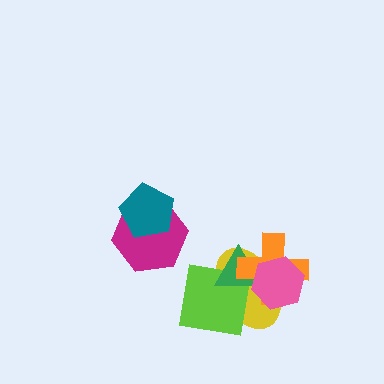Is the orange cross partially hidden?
Yes, it is partially covered by another shape.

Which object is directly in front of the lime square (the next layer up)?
The green triangle is directly in front of the lime square.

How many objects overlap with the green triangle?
4 objects overlap with the green triangle.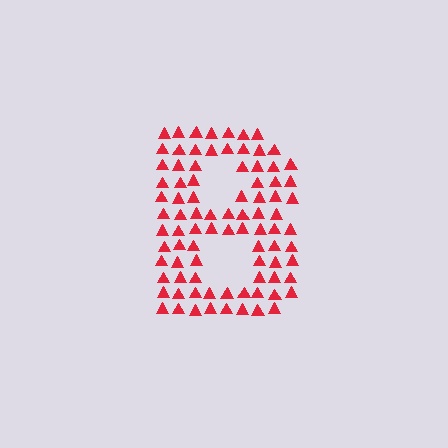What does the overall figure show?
The overall figure shows the letter B.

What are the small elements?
The small elements are triangles.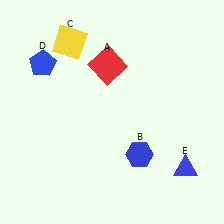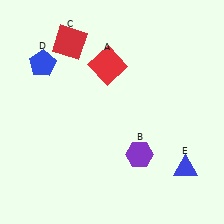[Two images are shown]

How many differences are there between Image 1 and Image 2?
There are 2 differences between the two images.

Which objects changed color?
B changed from blue to purple. C changed from yellow to red.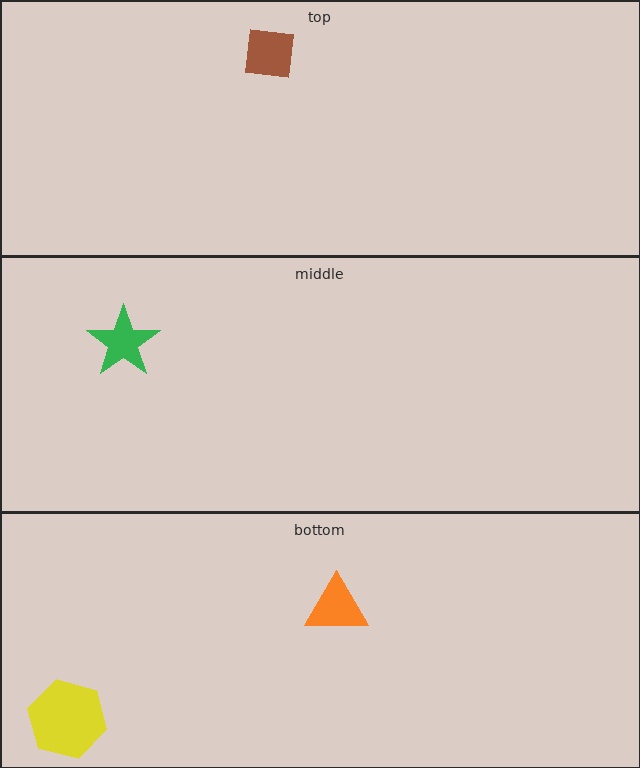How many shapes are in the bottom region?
2.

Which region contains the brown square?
The top region.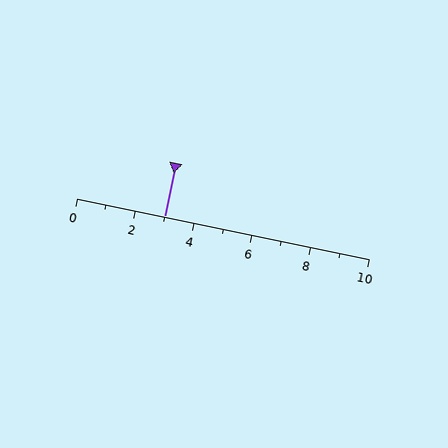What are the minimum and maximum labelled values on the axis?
The axis runs from 0 to 10.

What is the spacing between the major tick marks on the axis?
The major ticks are spaced 2 apart.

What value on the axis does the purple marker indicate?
The marker indicates approximately 3.